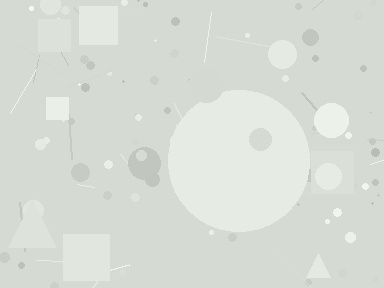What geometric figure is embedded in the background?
A circle is embedded in the background.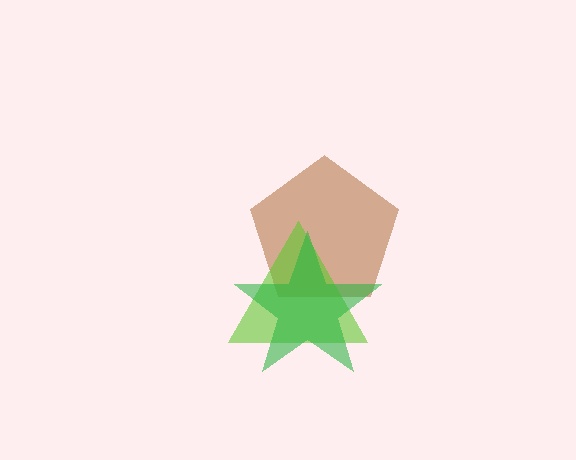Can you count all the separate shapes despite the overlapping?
Yes, there are 3 separate shapes.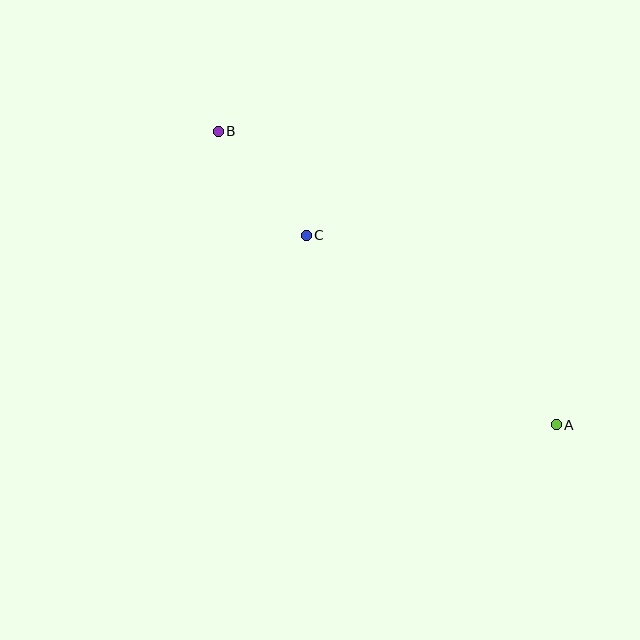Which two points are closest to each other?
Points B and C are closest to each other.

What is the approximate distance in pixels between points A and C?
The distance between A and C is approximately 314 pixels.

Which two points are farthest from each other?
Points A and B are farthest from each other.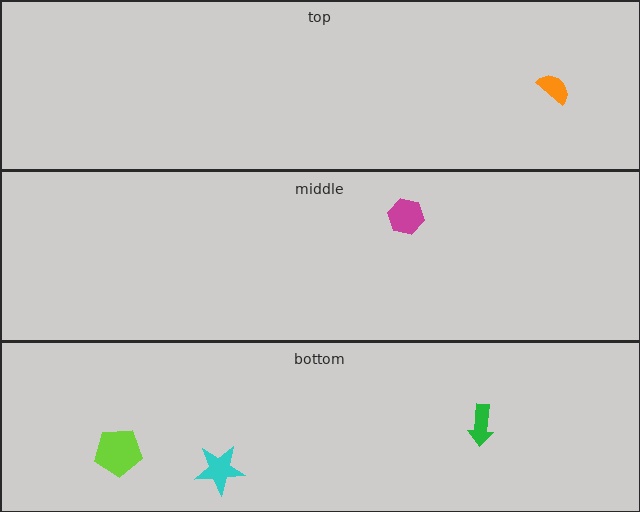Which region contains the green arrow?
The bottom region.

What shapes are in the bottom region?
The green arrow, the lime pentagon, the cyan star.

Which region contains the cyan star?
The bottom region.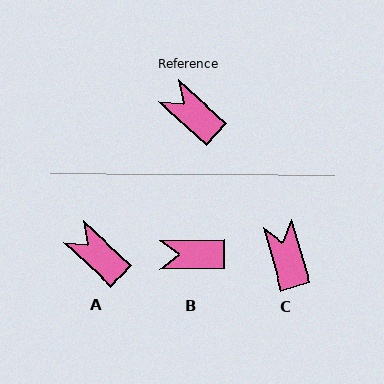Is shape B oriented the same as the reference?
No, it is off by about 43 degrees.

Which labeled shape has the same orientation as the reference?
A.